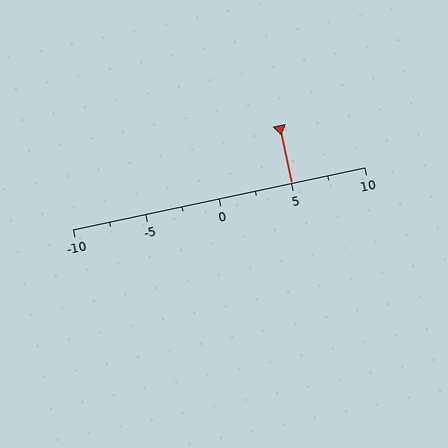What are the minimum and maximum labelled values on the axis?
The axis runs from -10 to 10.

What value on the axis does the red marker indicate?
The marker indicates approximately 5.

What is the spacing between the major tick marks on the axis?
The major ticks are spaced 5 apart.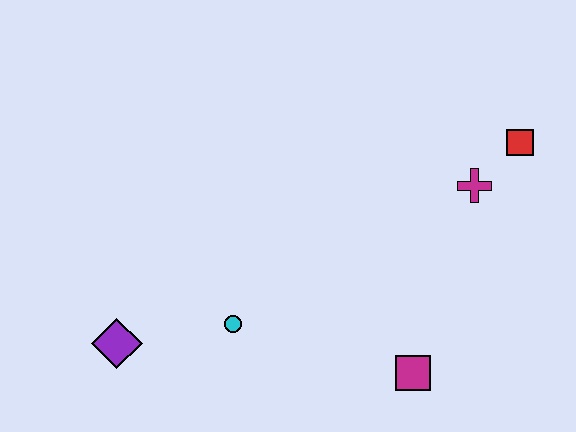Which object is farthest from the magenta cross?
The purple diamond is farthest from the magenta cross.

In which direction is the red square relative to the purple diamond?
The red square is to the right of the purple diamond.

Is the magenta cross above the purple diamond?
Yes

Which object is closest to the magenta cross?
The red square is closest to the magenta cross.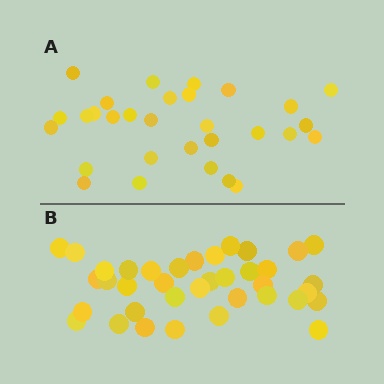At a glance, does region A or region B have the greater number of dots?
Region B (the bottom region) has more dots.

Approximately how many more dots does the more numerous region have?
Region B has roughly 8 or so more dots than region A.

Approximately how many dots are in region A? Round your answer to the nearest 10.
About 30 dots.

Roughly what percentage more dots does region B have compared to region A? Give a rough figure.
About 25% more.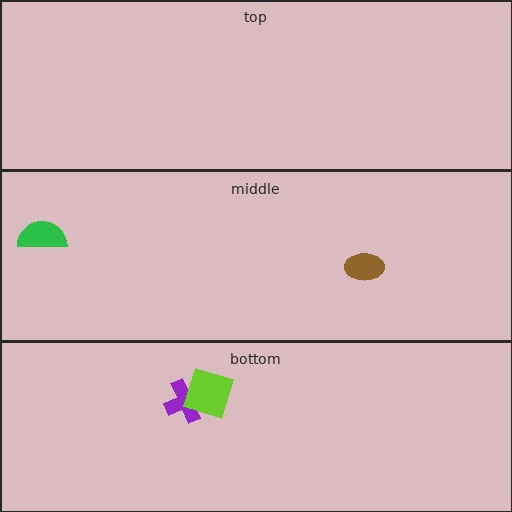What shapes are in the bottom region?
The purple cross, the lime square.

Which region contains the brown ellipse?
The middle region.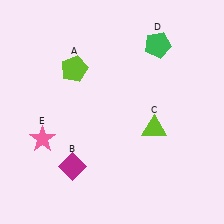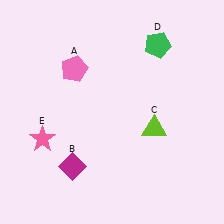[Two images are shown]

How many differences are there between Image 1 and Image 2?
There is 1 difference between the two images.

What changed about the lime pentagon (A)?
In Image 1, A is lime. In Image 2, it changed to pink.